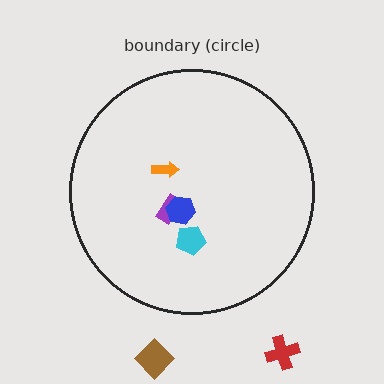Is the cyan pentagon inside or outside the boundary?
Inside.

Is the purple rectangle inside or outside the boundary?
Inside.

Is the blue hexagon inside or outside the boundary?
Inside.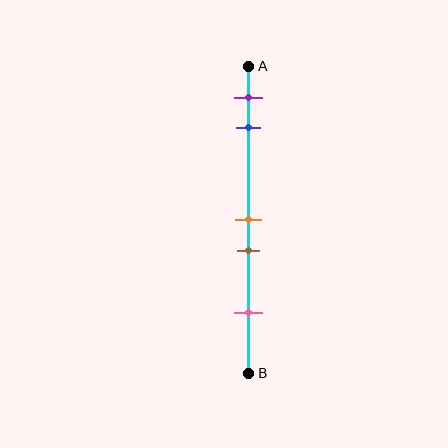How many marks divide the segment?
There are 5 marks dividing the segment.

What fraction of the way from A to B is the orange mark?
The orange mark is approximately 50% (0.5) of the way from A to B.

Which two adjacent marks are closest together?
The orange and brown marks are the closest adjacent pair.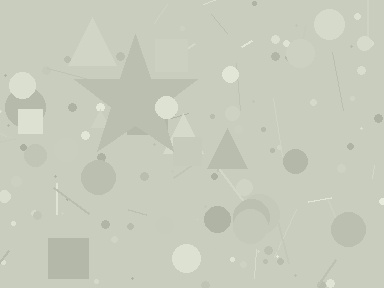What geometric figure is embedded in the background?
A star is embedded in the background.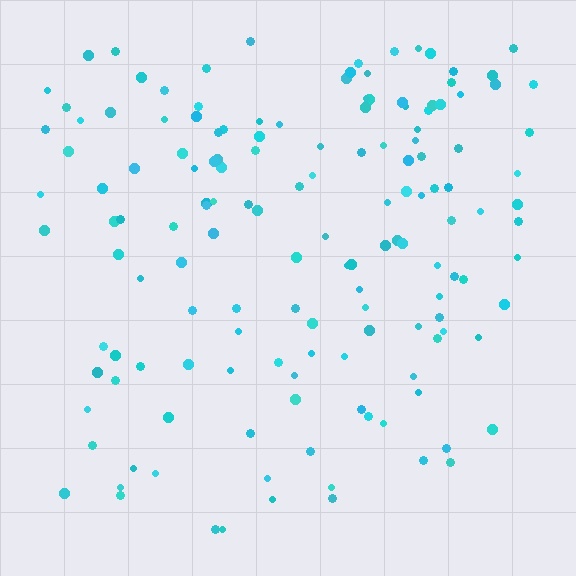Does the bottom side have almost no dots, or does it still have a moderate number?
Still a moderate number, just noticeably fewer than the top.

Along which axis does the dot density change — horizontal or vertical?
Vertical.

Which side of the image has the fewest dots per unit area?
The bottom.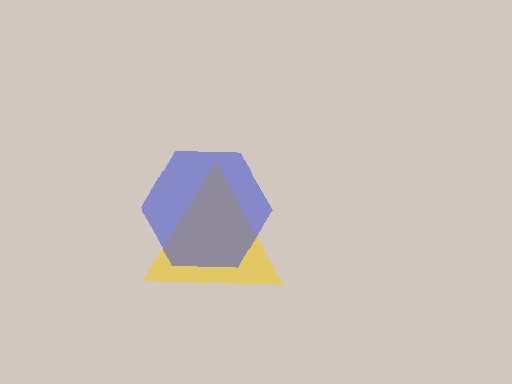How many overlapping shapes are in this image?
There are 2 overlapping shapes in the image.